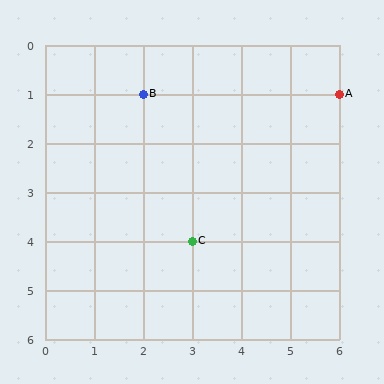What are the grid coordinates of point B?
Point B is at grid coordinates (2, 1).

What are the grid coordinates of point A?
Point A is at grid coordinates (6, 1).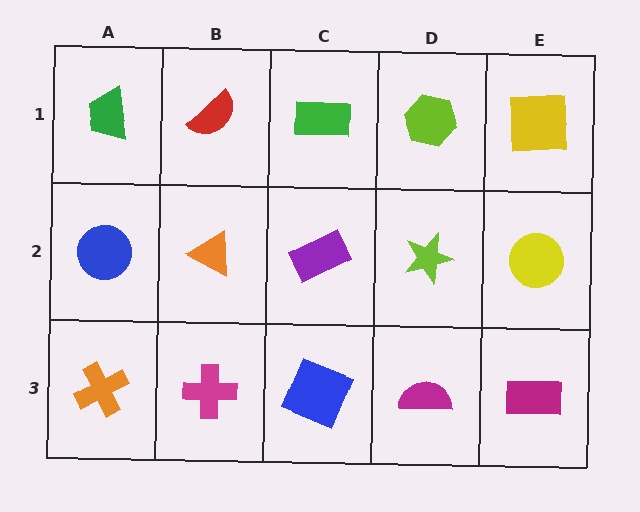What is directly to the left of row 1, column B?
A green trapezoid.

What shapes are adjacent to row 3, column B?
An orange triangle (row 2, column B), an orange cross (row 3, column A), a blue square (row 3, column C).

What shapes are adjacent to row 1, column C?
A purple rectangle (row 2, column C), a red semicircle (row 1, column B), a lime hexagon (row 1, column D).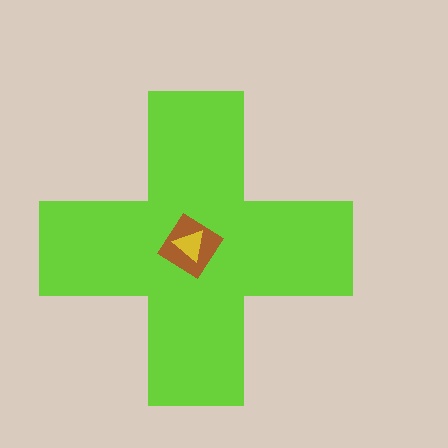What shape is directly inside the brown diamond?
The yellow triangle.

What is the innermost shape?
The yellow triangle.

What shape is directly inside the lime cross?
The brown diamond.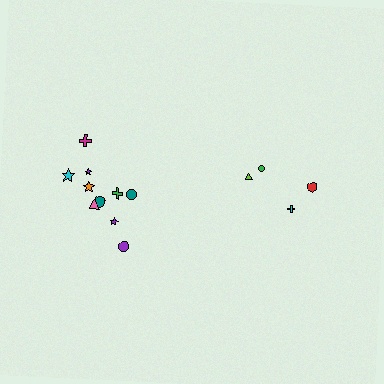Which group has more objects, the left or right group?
The left group.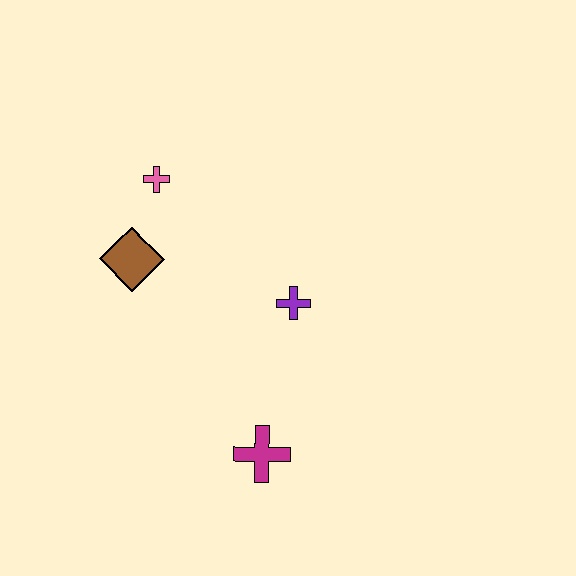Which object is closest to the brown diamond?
The pink cross is closest to the brown diamond.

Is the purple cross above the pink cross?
No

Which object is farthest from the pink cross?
The magenta cross is farthest from the pink cross.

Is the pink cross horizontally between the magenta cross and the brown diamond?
Yes